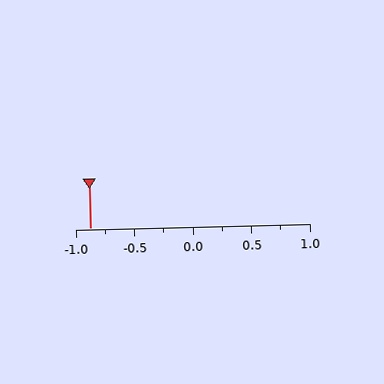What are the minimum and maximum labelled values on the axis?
The axis runs from -1.0 to 1.0.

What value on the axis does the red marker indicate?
The marker indicates approximately -0.88.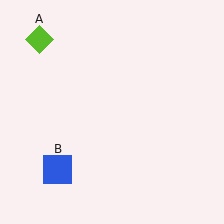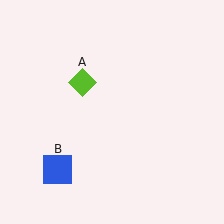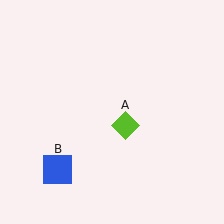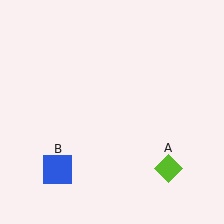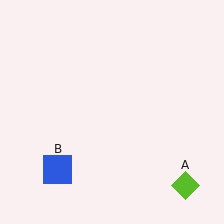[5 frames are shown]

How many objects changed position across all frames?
1 object changed position: lime diamond (object A).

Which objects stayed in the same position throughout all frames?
Blue square (object B) remained stationary.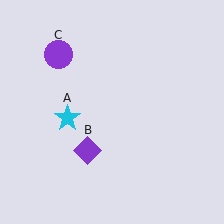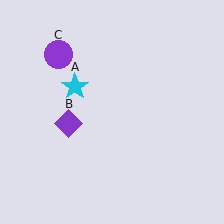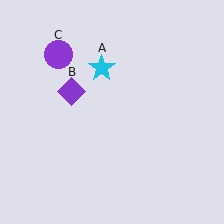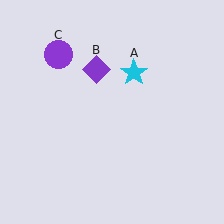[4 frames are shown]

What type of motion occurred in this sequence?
The cyan star (object A), purple diamond (object B) rotated clockwise around the center of the scene.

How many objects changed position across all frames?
2 objects changed position: cyan star (object A), purple diamond (object B).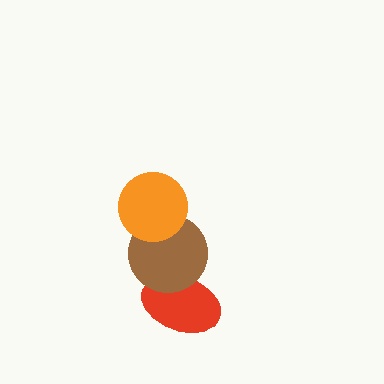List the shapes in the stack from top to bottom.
From top to bottom: the orange circle, the brown circle, the red ellipse.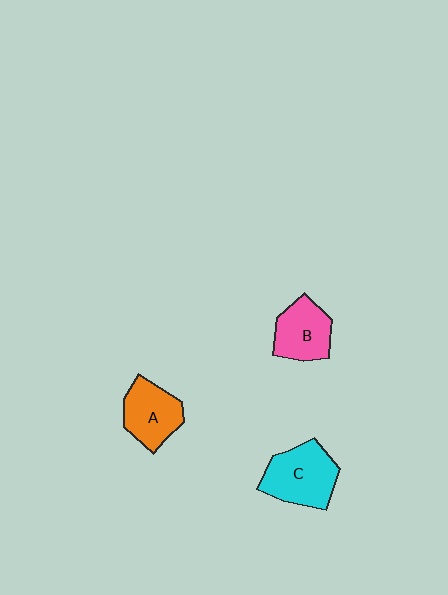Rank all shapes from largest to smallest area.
From largest to smallest: C (cyan), A (orange), B (pink).